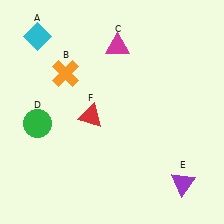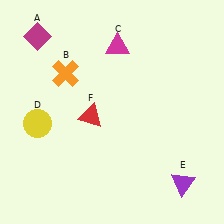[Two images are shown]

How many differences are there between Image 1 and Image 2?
There are 2 differences between the two images.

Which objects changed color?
A changed from cyan to magenta. D changed from green to yellow.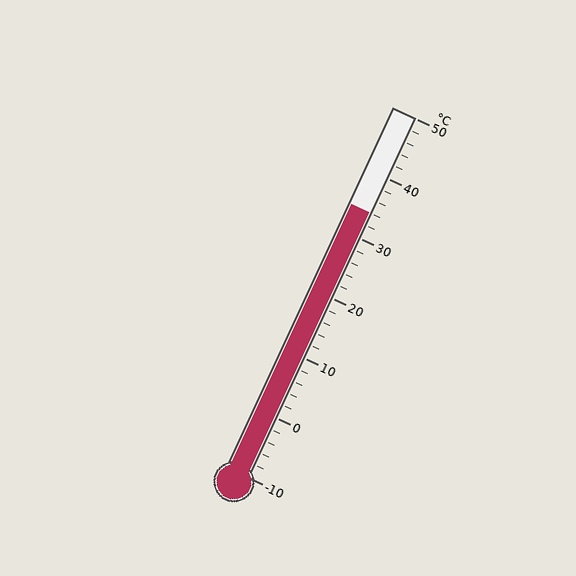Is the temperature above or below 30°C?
The temperature is above 30°C.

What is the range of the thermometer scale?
The thermometer scale ranges from -10°C to 50°C.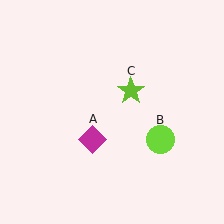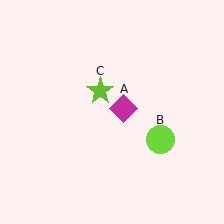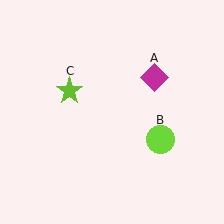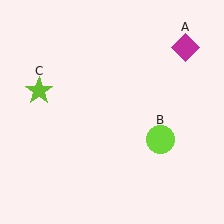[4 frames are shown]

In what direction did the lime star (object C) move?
The lime star (object C) moved left.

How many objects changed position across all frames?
2 objects changed position: magenta diamond (object A), lime star (object C).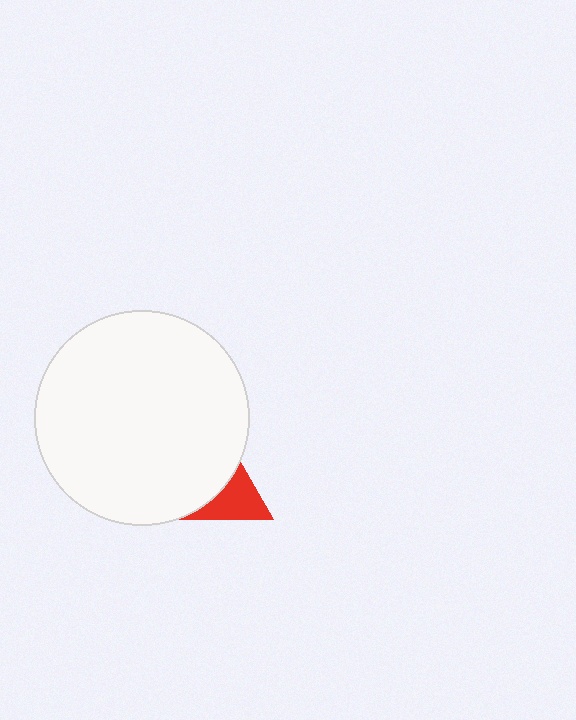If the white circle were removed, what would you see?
You would see the complete red triangle.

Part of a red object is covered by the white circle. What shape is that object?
It is a triangle.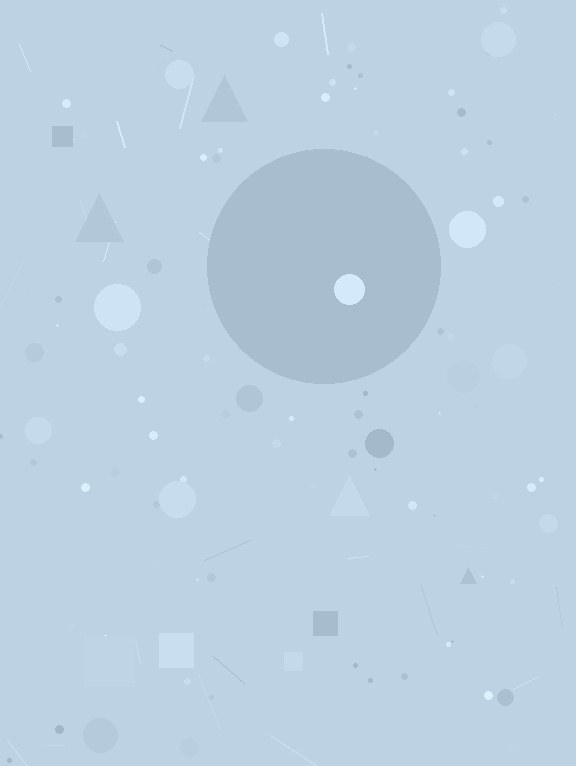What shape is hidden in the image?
A circle is hidden in the image.